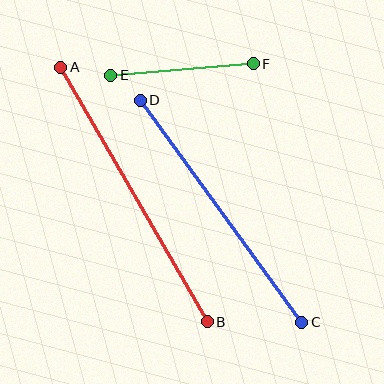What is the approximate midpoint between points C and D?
The midpoint is at approximately (221, 211) pixels.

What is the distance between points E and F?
The distance is approximately 143 pixels.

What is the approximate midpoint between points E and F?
The midpoint is at approximately (182, 69) pixels.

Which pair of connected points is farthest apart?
Points A and B are farthest apart.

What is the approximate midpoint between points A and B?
The midpoint is at approximately (134, 195) pixels.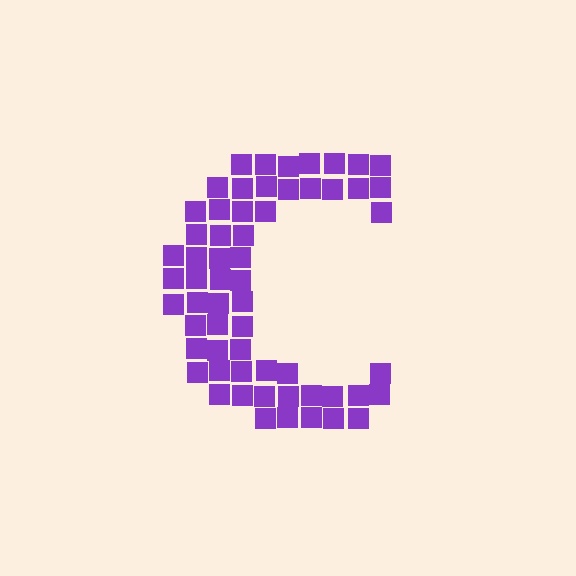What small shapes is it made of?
It is made of small squares.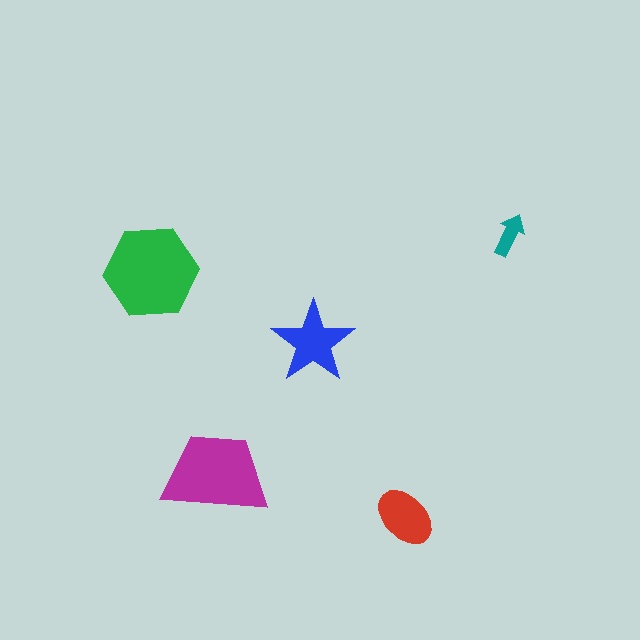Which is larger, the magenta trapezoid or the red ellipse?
The magenta trapezoid.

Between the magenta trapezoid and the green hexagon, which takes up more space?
The green hexagon.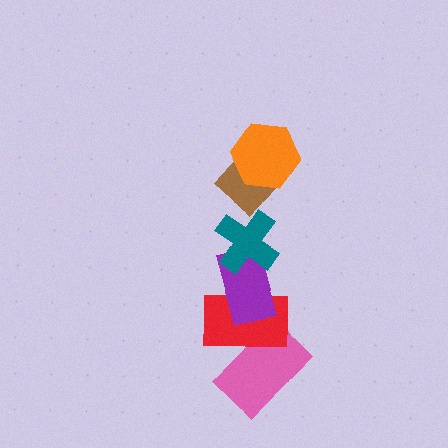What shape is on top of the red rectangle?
The purple rectangle is on top of the red rectangle.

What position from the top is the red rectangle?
The red rectangle is 5th from the top.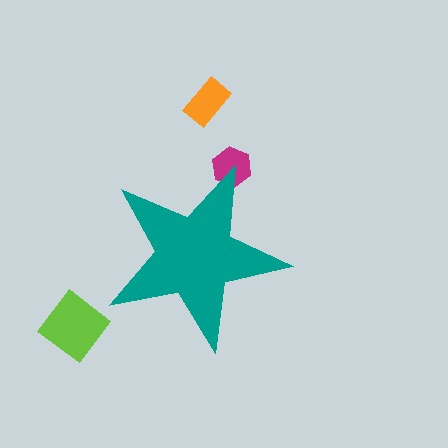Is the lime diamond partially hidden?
No, the lime diamond is fully visible.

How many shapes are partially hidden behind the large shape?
1 shape is partially hidden.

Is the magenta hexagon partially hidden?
Yes, the magenta hexagon is partially hidden behind the teal star.